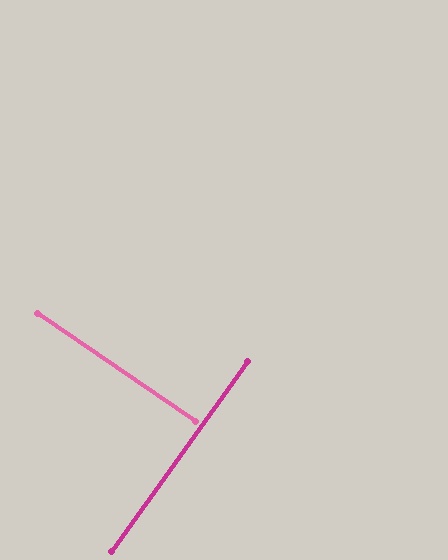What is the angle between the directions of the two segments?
Approximately 89 degrees.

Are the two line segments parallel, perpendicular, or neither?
Perpendicular — they meet at approximately 89°.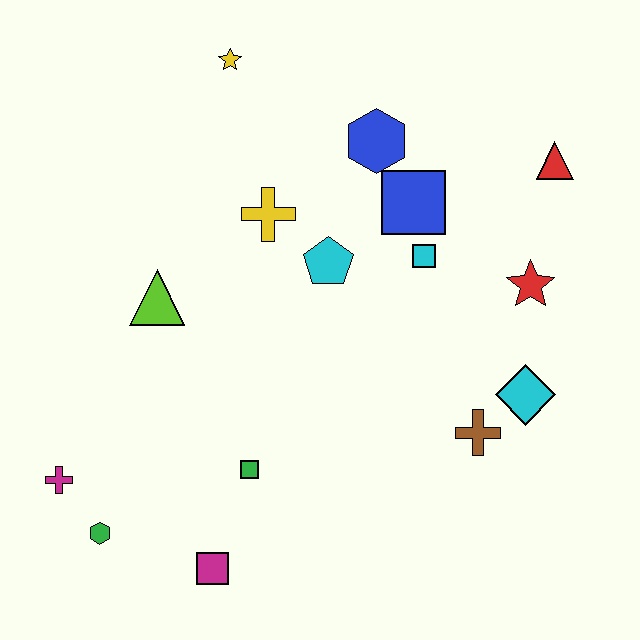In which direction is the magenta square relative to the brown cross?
The magenta square is to the left of the brown cross.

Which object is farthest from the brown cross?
The yellow star is farthest from the brown cross.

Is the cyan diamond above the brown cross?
Yes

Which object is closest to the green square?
The magenta square is closest to the green square.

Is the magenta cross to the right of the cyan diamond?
No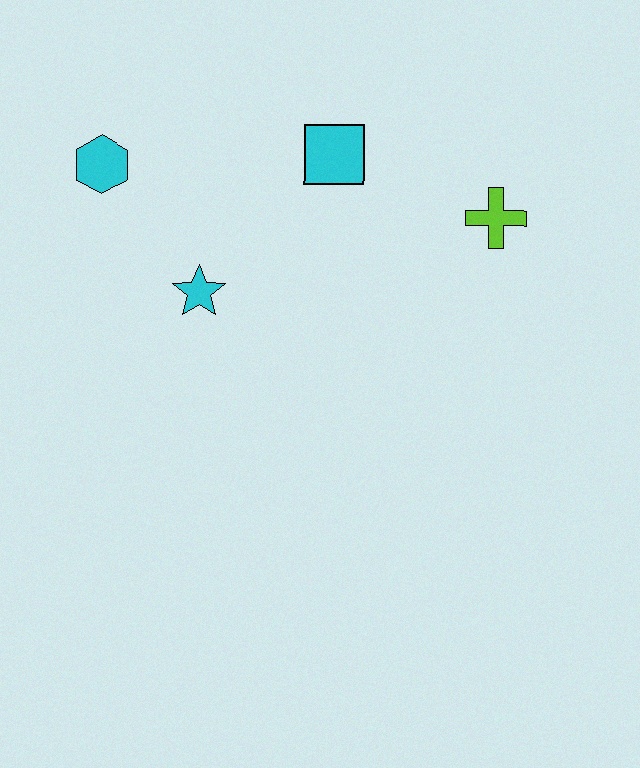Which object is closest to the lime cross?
The cyan square is closest to the lime cross.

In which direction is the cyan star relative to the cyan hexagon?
The cyan star is below the cyan hexagon.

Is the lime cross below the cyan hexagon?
Yes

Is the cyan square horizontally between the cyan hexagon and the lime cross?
Yes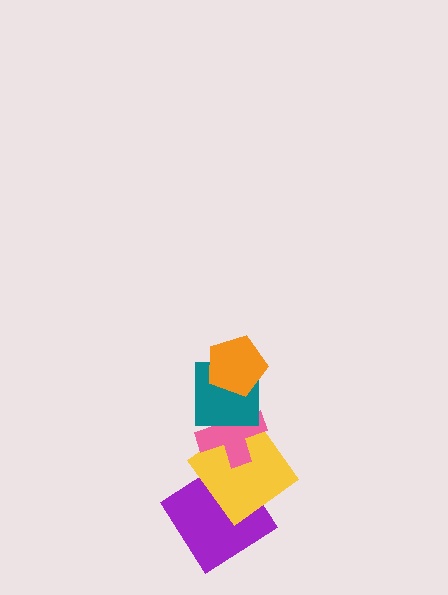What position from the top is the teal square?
The teal square is 2nd from the top.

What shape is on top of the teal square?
The orange pentagon is on top of the teal square.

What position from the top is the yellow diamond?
The yellow diamond is 4th from the top.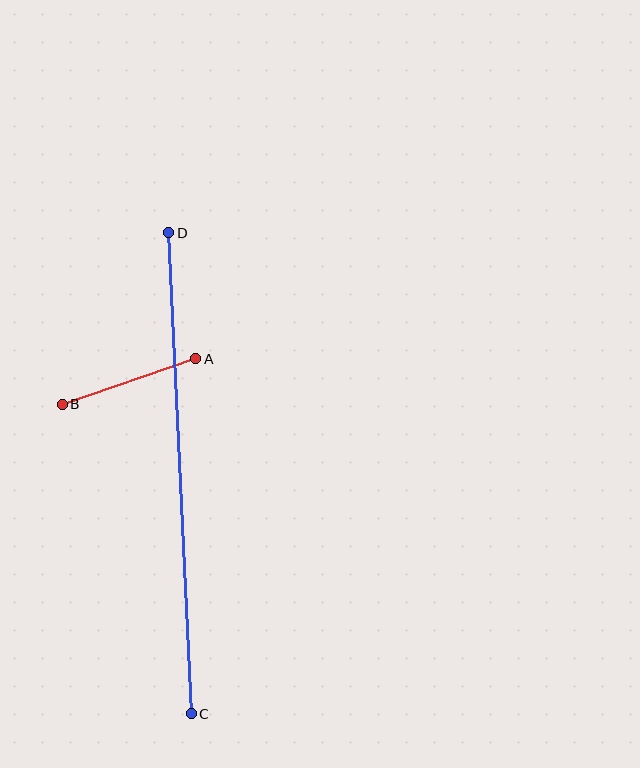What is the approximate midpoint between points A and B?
The midpoint is at approximately (129, 381) pixels.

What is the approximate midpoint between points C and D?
The midpoint is at approximately (180, 473) pixels.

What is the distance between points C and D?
The distance is approximately 482 pixels.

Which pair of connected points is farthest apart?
Points C and D are farthest apart.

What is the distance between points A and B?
The distance is approximately 141 pixels.